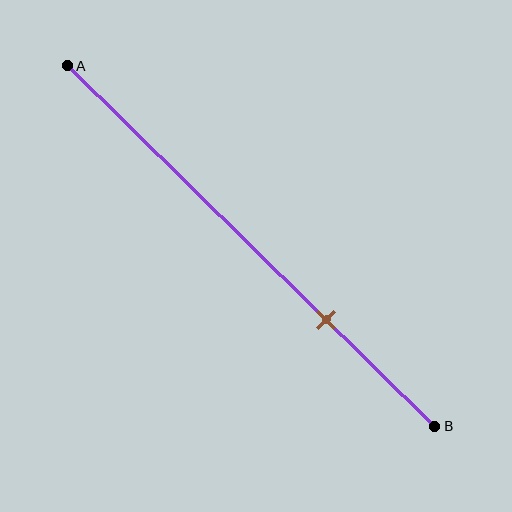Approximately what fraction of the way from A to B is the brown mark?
The brown mark is approximately 70% of the way from A to B.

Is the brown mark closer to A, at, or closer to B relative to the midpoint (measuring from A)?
The brown mark is closer to point B than the midpoint of segment AB.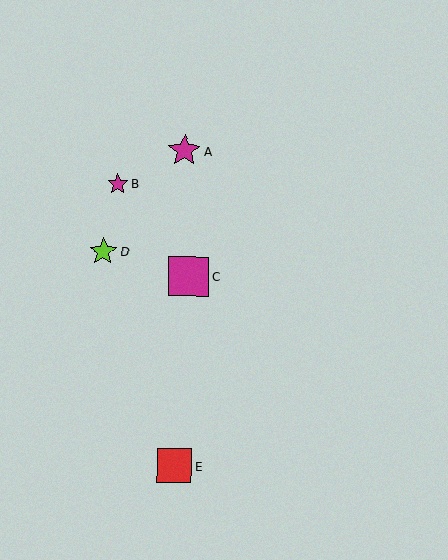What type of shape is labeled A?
Shape A is a magenta star.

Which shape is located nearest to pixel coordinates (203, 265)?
The magenta square (labeled C) at (189, 276) is nearest to that location.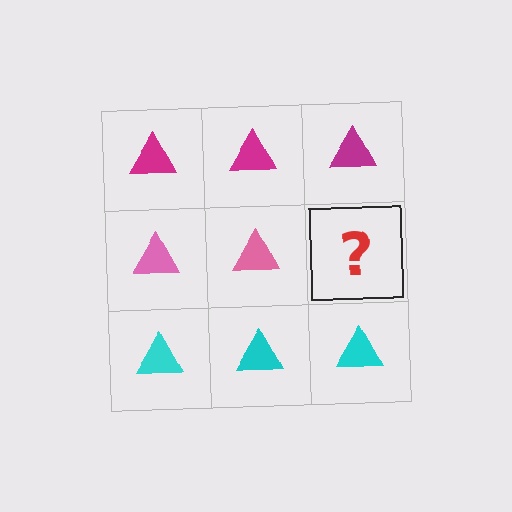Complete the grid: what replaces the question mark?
The question mark should be replaced with a pink triangle.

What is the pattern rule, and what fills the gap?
The rule is that each row has a consistent color. The gap should be filled with a pink triangle.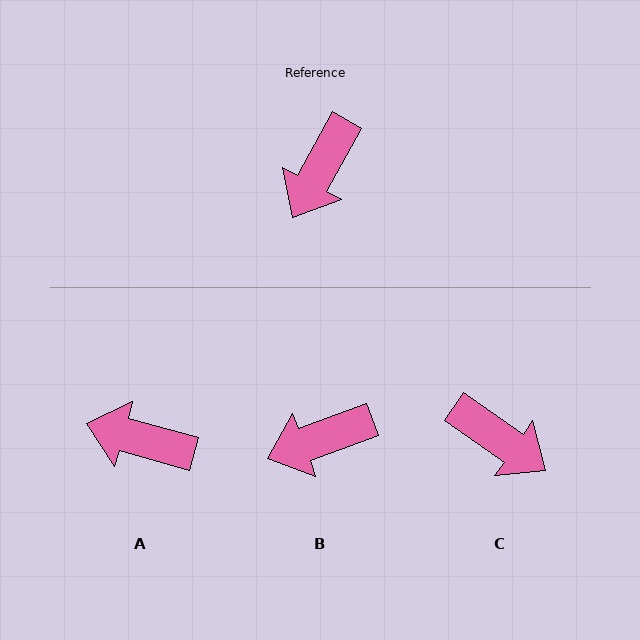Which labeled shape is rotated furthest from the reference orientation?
C, about 84 degrees away.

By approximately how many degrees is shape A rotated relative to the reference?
Approximately 77 degrees clockwise.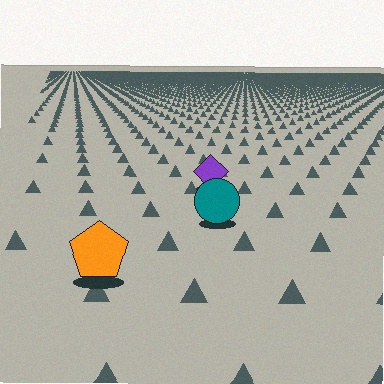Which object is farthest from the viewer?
The purple diamond is farthest from the viewer. It appears smaller and the ground texture around it is denser.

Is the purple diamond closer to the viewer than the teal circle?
No. The teal circle is closer — you can tell from the texture gradient: the ground texture is coarser near it.